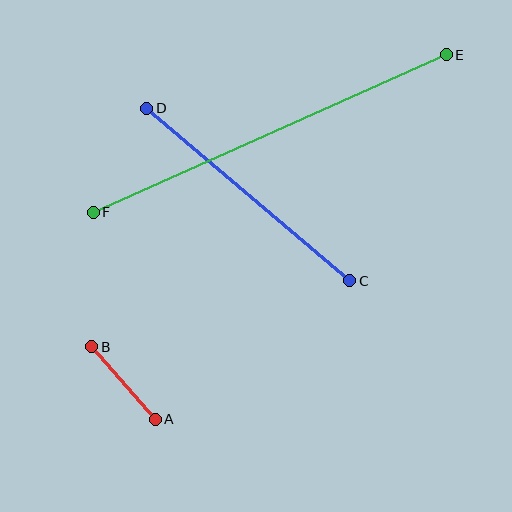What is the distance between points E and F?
The distance is approximately 387 pixels.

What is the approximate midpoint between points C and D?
The midpoint is at approximately (248, 194) pixels.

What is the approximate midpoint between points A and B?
The midpoint is at approximately (123, 383) pixels.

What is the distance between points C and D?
The distance is approximately 266 pixels.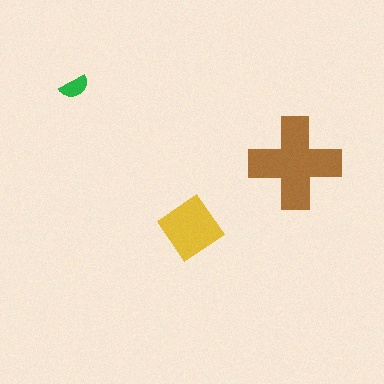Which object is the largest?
The brown cross.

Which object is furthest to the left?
The green semicircle is leftmost.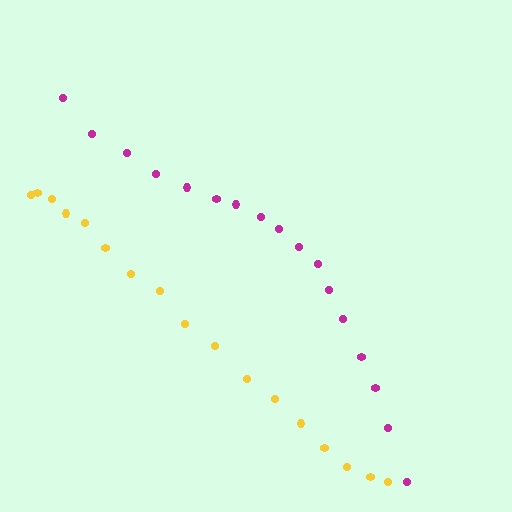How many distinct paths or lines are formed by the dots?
There are 2 distinct paths.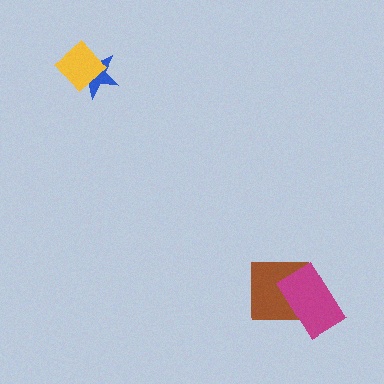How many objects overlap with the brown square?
1 object overlaps with the brown square.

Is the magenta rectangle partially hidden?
No, no other shape covers it.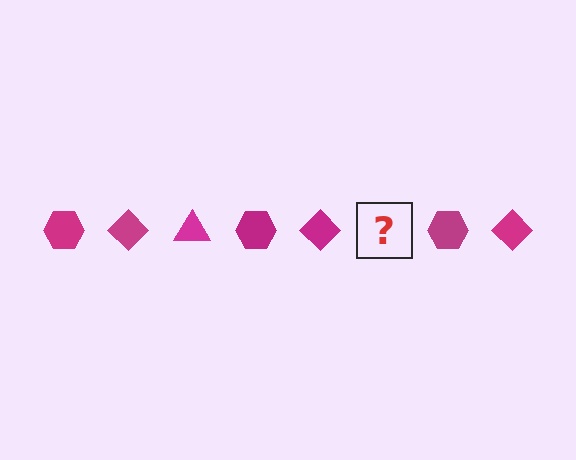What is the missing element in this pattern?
The missing element is a magenta triangle.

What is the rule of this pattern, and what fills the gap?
The rule is that the pattern cycles through hexagon, diamond, triangle shapes in magenta. The gap should be filled with a magenta triangle.